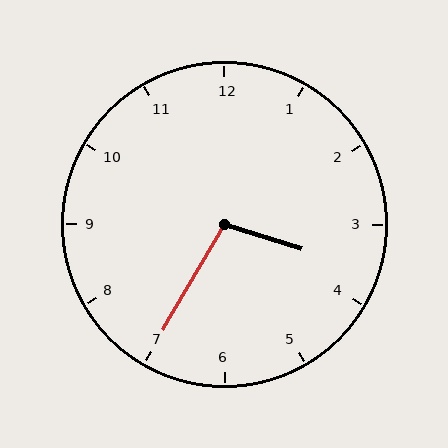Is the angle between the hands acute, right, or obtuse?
It is obtuse.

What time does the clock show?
3:35.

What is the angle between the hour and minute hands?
Approximately 102 degrees.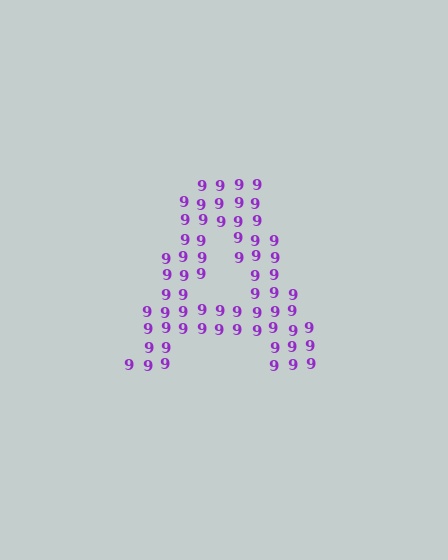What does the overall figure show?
The overall figure shows the letter A.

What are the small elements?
The small elements are digit 9's.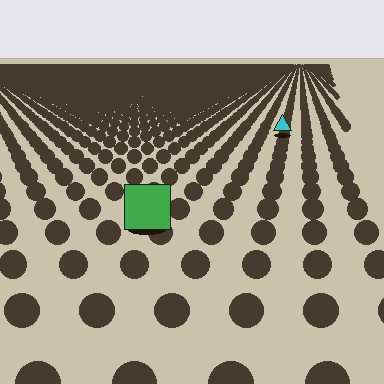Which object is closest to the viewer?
The green square is closest. The texture marks near it are larger and more spread out.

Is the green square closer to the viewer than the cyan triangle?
Yes. The green square is closer — you can tell from the texture gradient: the ground texture is coarser near it.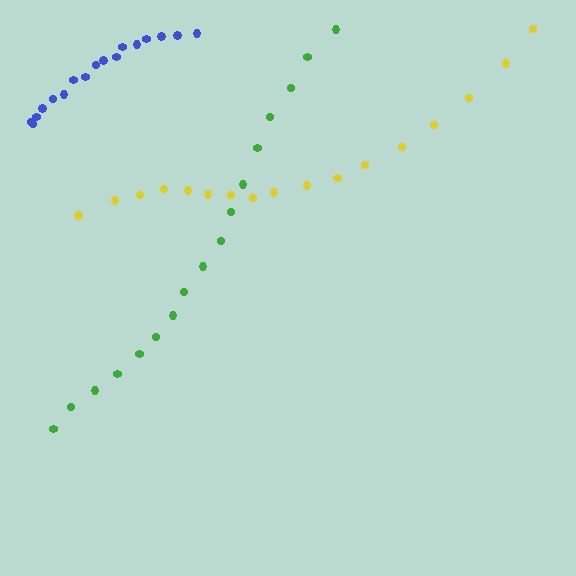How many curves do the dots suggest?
There are 3 distinct paths.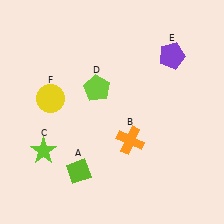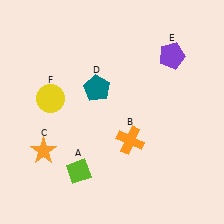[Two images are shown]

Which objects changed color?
C changed from lime to orange. D changed from lime to teal.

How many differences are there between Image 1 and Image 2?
There are 2 differences between the two images.